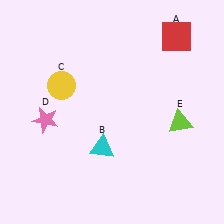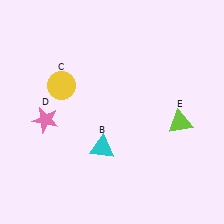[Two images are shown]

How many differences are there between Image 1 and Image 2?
There is 1 difference between the two images.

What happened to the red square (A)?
The red square (A) was removed in Image 2. It was in the top-right area of Image 1.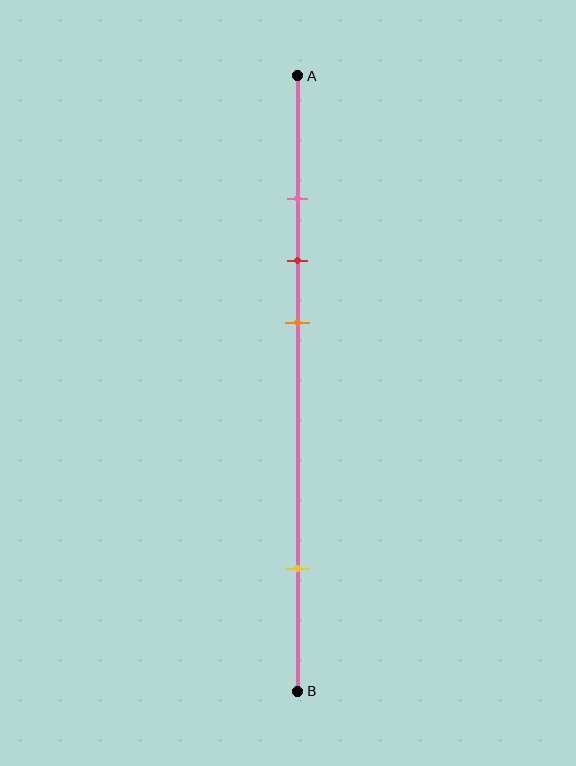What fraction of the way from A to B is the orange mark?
The orange mark is approximately 40% (0.4) of the way from A to B.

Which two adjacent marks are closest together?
The pink and red marks are the closest adjacent pair.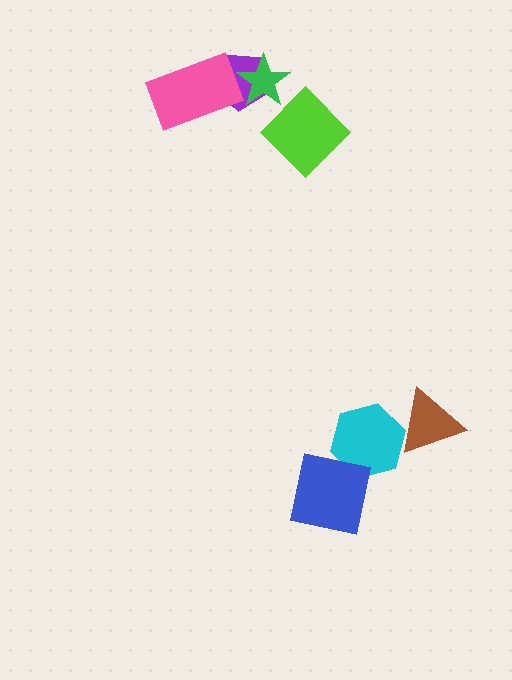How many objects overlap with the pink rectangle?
1 object overlaps with the pink rectangle.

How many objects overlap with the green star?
2 objects overlap with the green star.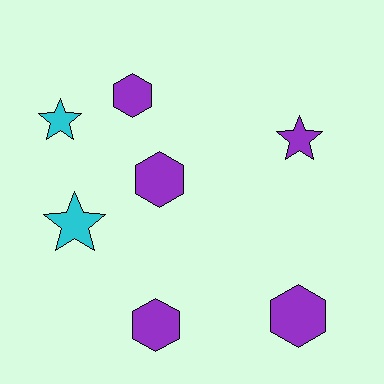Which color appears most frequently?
Purple, with 5 objects.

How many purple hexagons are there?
There are 4 purple hexagons.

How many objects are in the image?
There are 7 objects.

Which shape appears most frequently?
Hexagon, with 4 objects.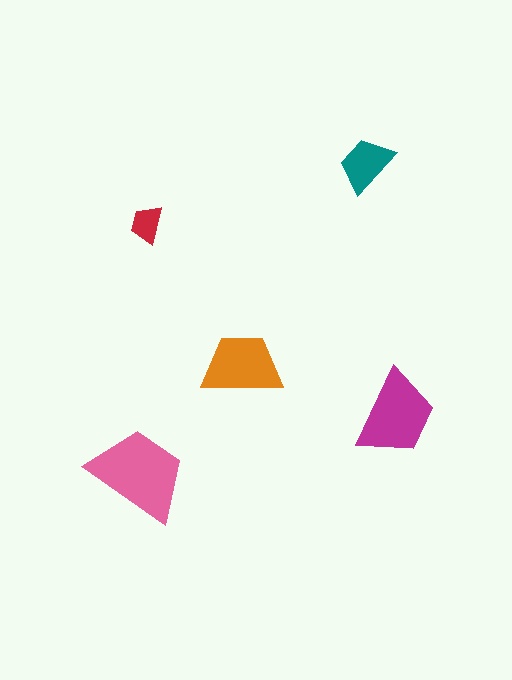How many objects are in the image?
There are 5 objects in the image.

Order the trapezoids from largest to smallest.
the pink one, the magenta one, the orange one, the teal one, the red one.